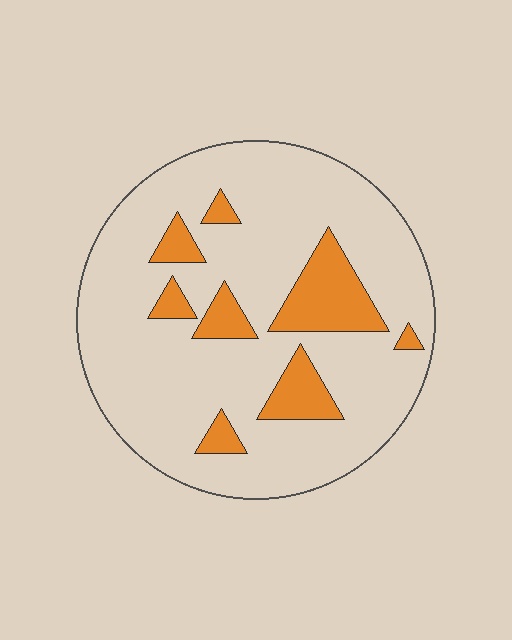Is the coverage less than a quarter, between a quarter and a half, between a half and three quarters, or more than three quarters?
Less than a quarter.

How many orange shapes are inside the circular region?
8.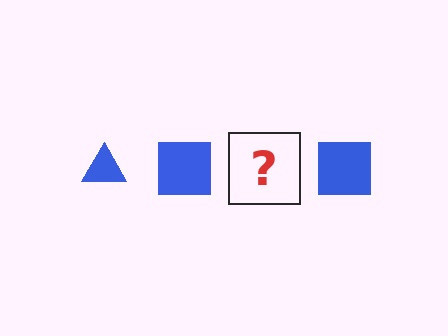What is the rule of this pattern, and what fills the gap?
The rule is that the pattern cycles through triangle, square shapes in blue. The gap should be filled with a blue triangle.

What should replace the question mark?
The question mark should be replaced with a blue triangle.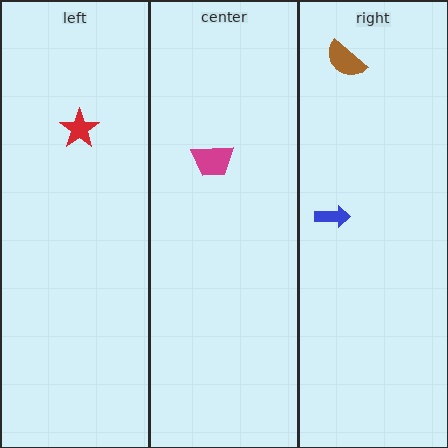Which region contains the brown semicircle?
The right region.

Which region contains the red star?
The left region.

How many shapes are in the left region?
1.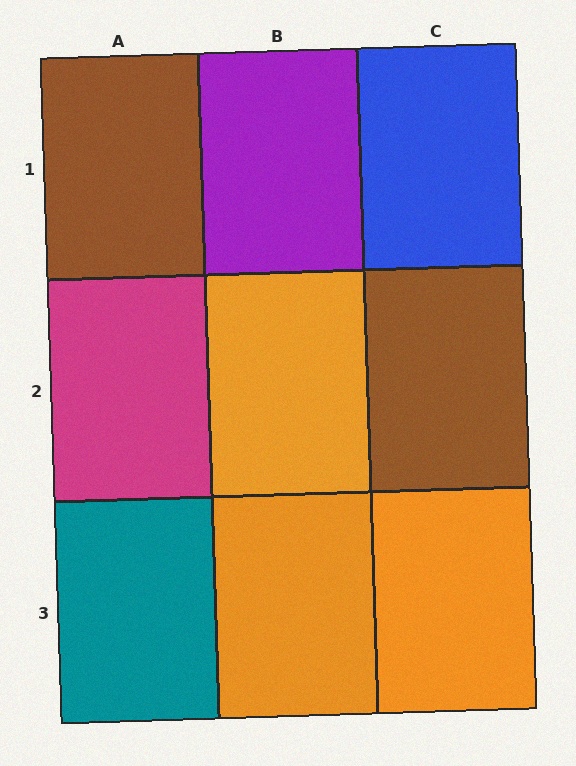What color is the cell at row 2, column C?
Brown.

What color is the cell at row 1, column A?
Brown.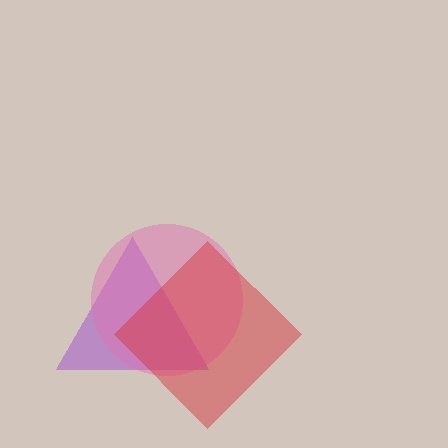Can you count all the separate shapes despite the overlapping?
Yes, there are 3 separate shapes.